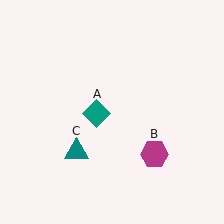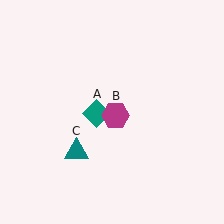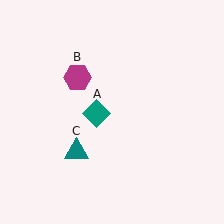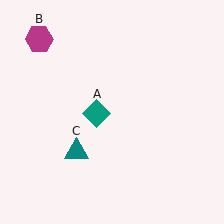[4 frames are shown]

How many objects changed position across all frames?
1 object changed position: magenta hexagon (object B).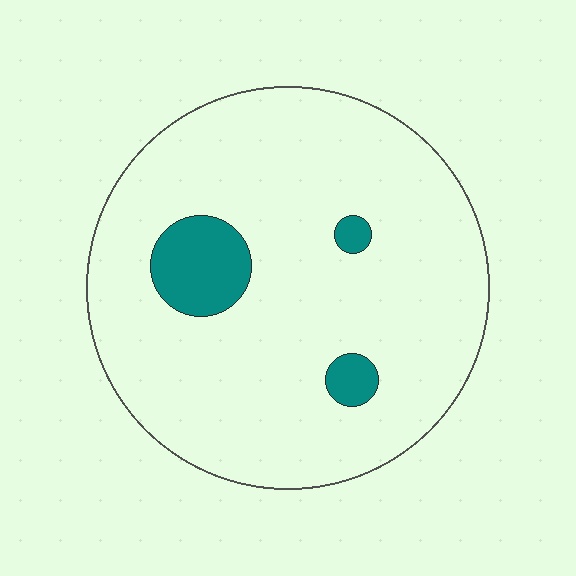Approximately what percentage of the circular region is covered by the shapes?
Approximately 10%.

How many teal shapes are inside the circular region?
3.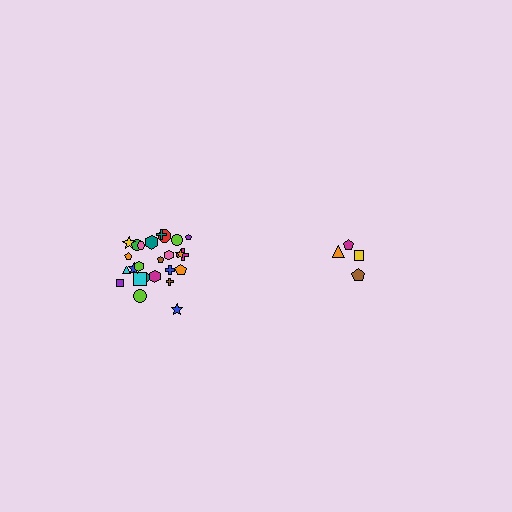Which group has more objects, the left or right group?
The left group.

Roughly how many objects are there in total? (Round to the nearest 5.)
Roughly 30 objects in total.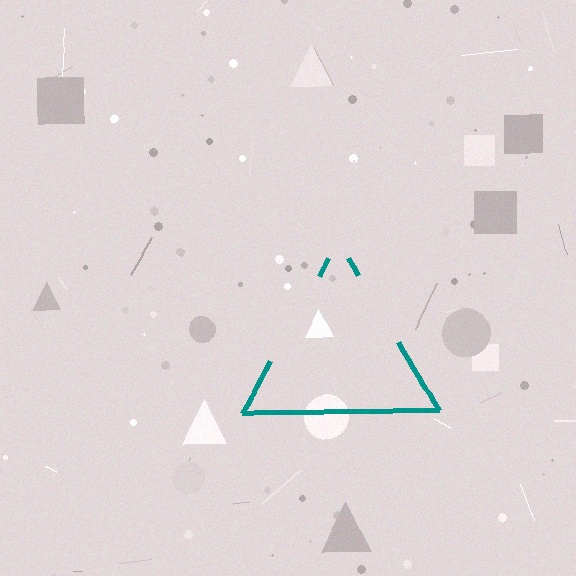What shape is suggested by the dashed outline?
The dashed outline suggests a triangle.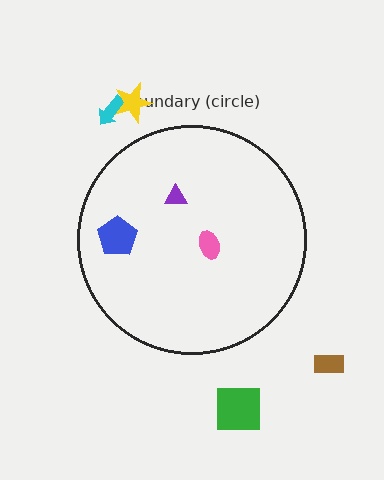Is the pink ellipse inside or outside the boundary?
Inside.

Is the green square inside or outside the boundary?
Outside.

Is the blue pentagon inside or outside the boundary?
Inside.